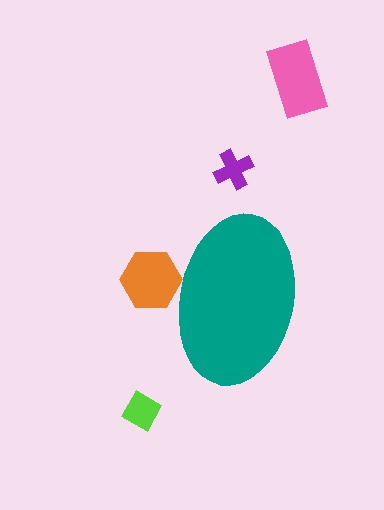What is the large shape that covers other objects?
A teal ellipse.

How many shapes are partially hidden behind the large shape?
1 shape is partially hidden.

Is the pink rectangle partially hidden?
No, the pink rectangle is fully visible.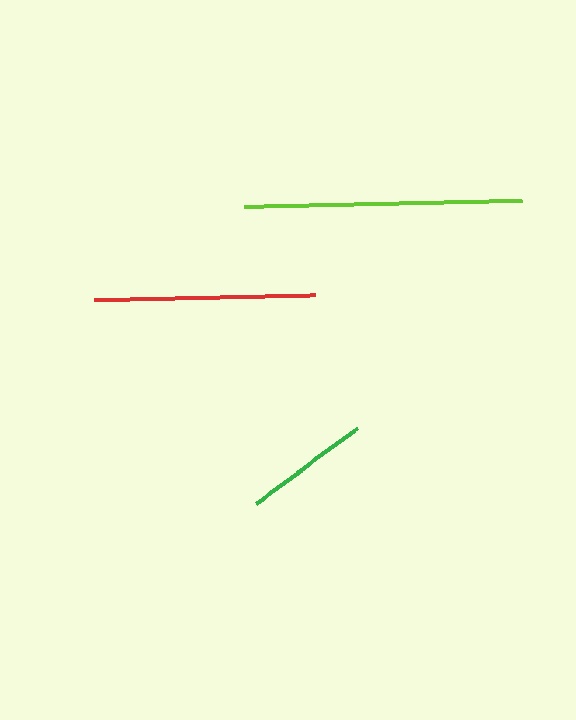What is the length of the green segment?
The green segment is approximately 125 pixels long.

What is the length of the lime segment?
The lime segment is approximately 278 pixels long.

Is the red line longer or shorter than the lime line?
The lime line is longer than the red line.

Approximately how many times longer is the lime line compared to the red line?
The lime line is approximately 1.3 times the length of the red line.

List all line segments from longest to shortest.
From longest to shortest: lime, red, green.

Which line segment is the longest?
The lime line is the longest at approximately 278 pixels.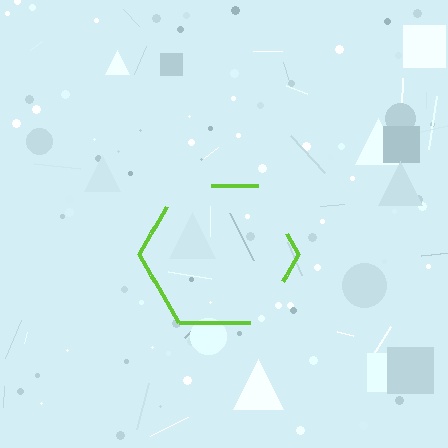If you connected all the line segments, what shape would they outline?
They would outline a hexagon.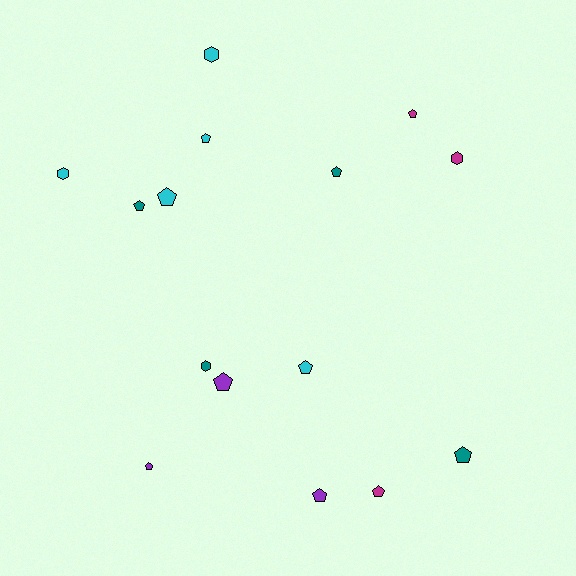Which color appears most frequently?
Cyan, with 5 objects.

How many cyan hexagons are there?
There are 2 cyan hexagons.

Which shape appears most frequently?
Pentagon, with 11 objects.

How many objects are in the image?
There are 15 objects.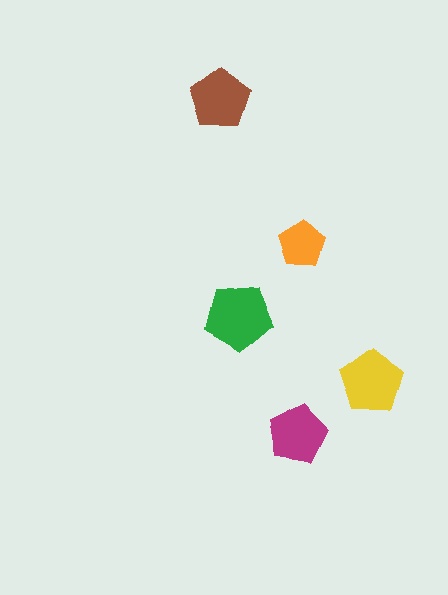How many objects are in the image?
There are 5 objects in the image.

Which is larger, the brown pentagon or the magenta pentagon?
The brown one.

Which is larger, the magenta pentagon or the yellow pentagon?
The yellow one.